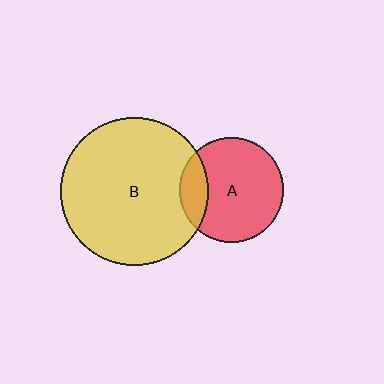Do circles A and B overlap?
Yes.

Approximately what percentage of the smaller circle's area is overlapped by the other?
Approximately 20%.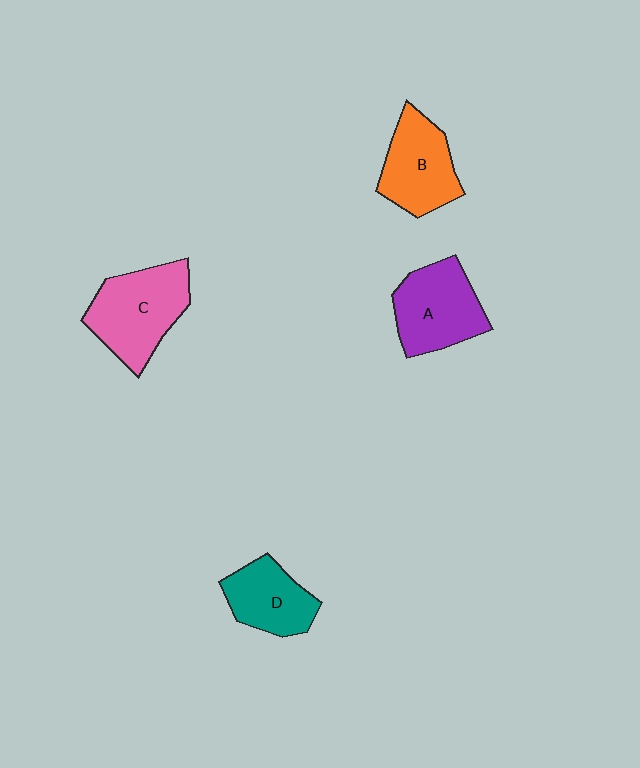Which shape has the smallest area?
Shape D (teal).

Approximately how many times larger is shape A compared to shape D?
Approximately 1.3 times.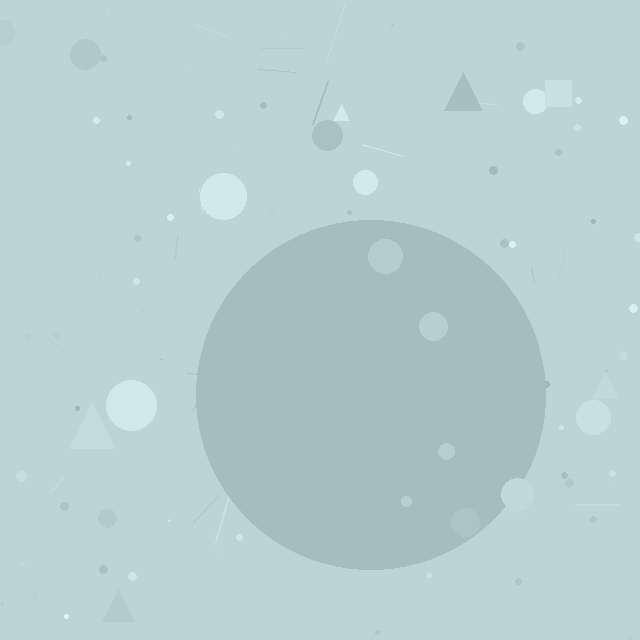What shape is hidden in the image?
A circle is hidden in the image.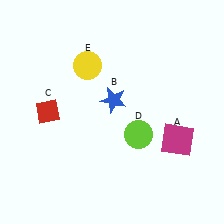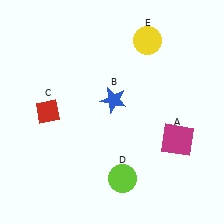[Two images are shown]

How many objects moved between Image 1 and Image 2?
2 objects moved between the two images.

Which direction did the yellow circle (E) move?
The yellow circle (E) moved right.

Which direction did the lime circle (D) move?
The lime circle (D) moved down.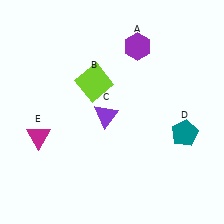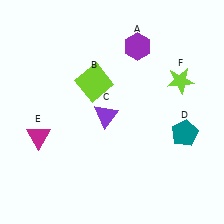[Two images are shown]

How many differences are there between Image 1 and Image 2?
There is 1 difference between the two images.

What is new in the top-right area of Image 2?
A lime star (F) was added in the top-right area of Image 2.